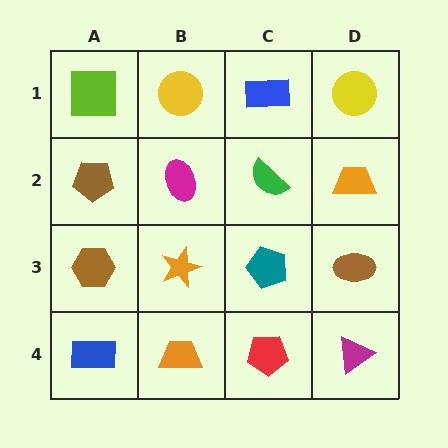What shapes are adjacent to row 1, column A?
A brown pentagon (row 2, column A), a yellow circle (row 1, column B).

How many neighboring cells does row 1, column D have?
2.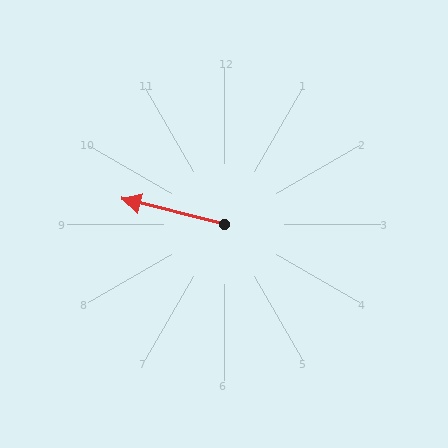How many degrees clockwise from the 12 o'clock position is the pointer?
Approximately 284 degrees.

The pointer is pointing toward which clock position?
Roughly 9 o'clock.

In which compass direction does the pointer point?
West.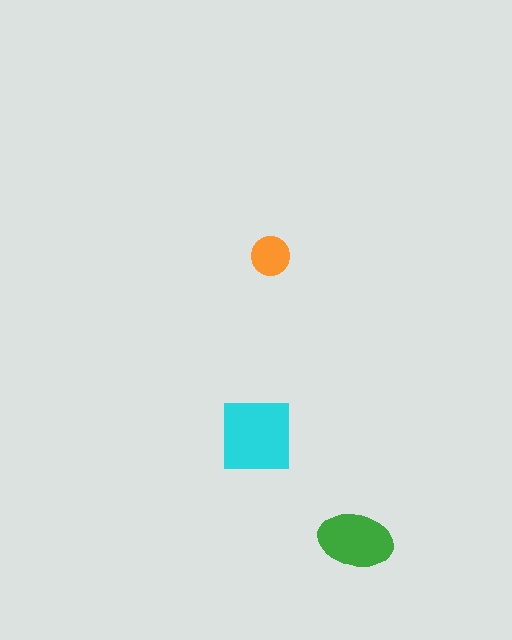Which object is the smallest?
The orange circle.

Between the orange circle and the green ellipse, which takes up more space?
The green ellipse.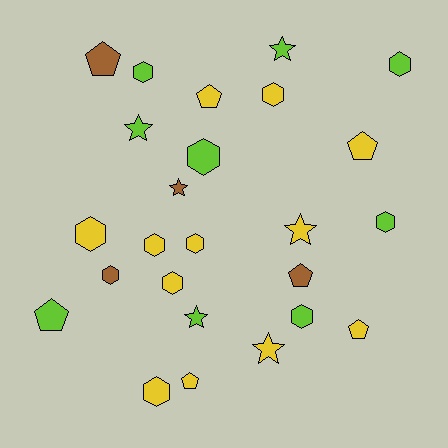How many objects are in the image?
There are 25 objects.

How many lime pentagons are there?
There is 1 lime pentagon.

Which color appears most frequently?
Yellow, with 12 objects.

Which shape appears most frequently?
Hexagon, with 12 objects.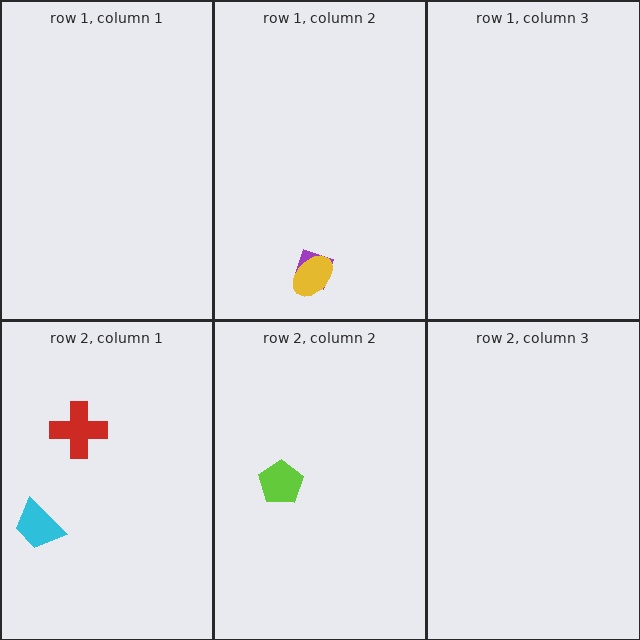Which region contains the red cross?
The row 2, column 1 region.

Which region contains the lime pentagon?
The row 2, column 2 region.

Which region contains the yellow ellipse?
The row 1, column 2 region.